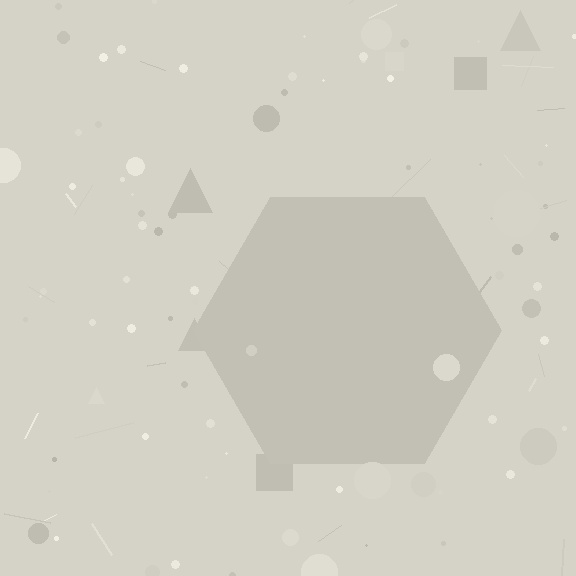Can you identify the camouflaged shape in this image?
The camouflaged shape is a hexagon.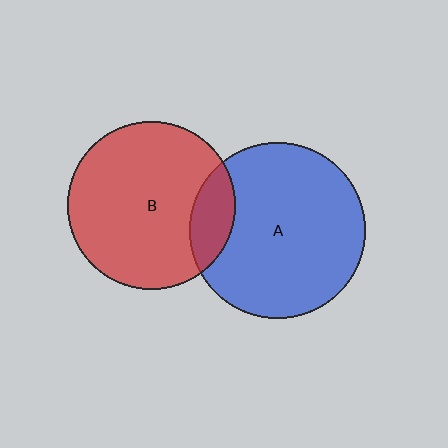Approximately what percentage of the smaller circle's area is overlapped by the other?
Approximately 15%.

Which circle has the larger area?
Circle A (blue).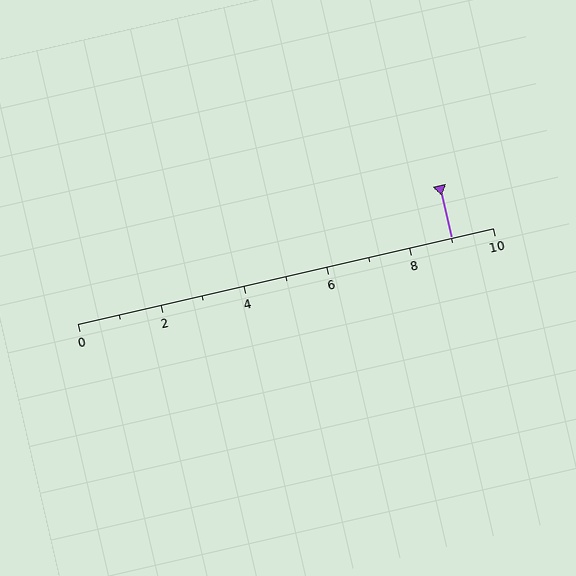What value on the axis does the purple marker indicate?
The marker indicates approximately 9.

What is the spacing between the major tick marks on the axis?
The major ticks are spaced 2 apart.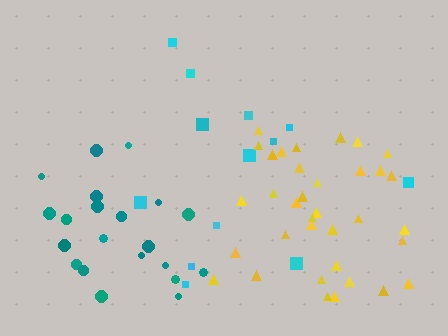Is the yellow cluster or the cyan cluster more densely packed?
Yellow.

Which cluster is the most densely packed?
Yellow.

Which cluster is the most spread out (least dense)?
Cyan.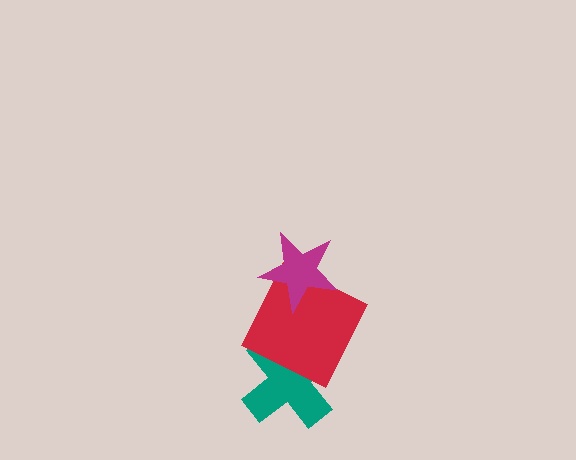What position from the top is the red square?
The red square is 2nd from the top.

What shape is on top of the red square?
The magenta star is on top of the red square.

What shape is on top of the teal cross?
The red square is on top of the teal cross.